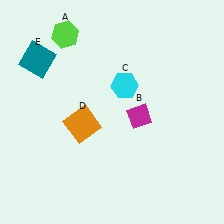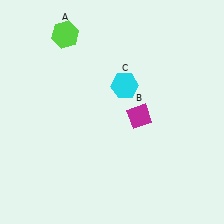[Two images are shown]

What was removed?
The orange square (D), the teal square (E) were removed in Image 2.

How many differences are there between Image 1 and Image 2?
There are 2 differences between the two images.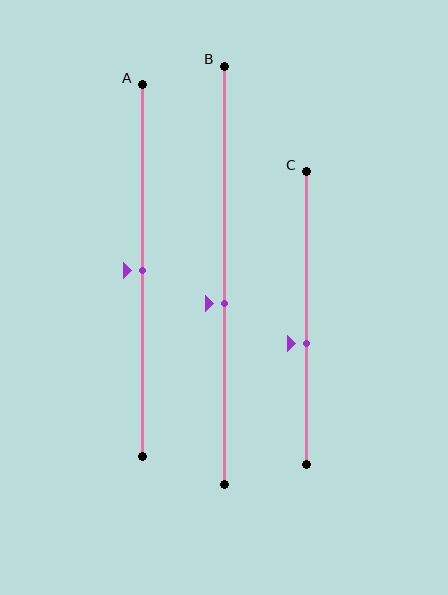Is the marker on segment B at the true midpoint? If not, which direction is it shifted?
No, the marker on segment B is shifted downward by about 7% of the segment length.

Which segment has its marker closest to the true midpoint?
Segment A has its marker closest to the true midpoint.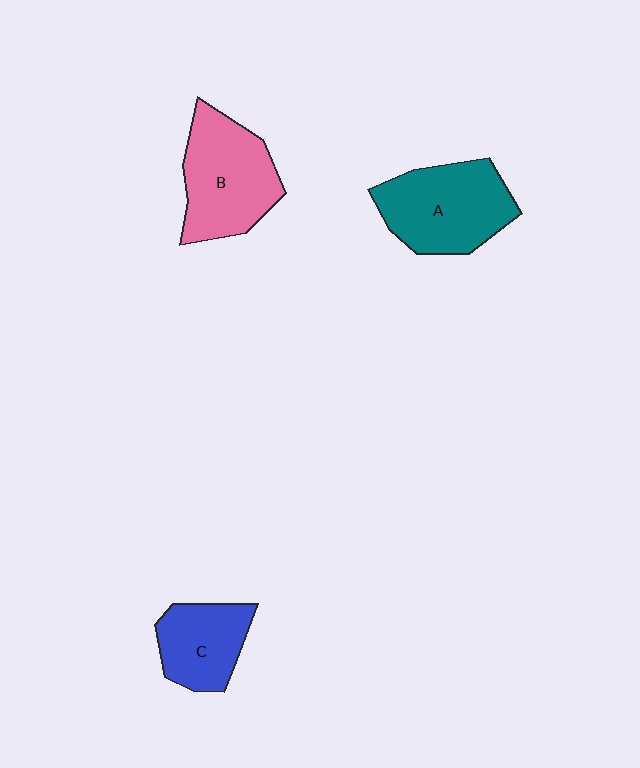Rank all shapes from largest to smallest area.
From largest to smallest: A (teal), B (pink), C (blue).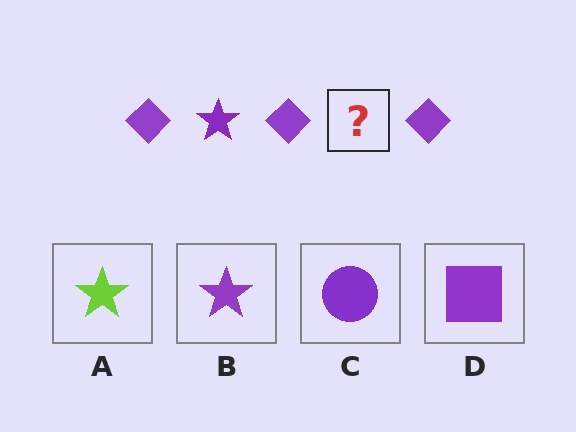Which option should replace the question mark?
Option B.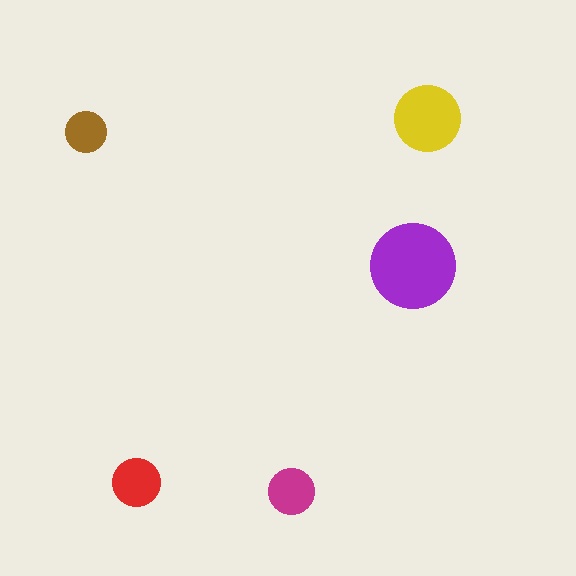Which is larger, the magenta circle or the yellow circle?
The yellow one.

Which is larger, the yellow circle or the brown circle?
The yellow one.